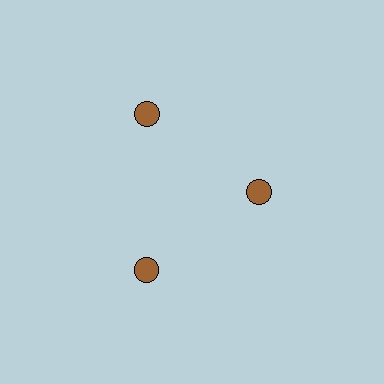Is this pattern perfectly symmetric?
No. The 3 brown circles are arranged in a ring, but one element near the 3 o'clock position is pulled inward toward the center, breaking the 3-fold rotational symmetry.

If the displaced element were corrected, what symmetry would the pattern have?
It would have 3-fold rotational symmetry — the pattern would map onto itself every 120 degrees.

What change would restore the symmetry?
The symmetry would be restored by moving it outward, back onto the ring so that all 3 circles sit at equal angles and equal distance from the center.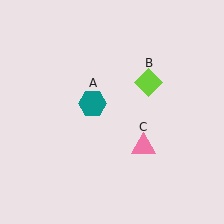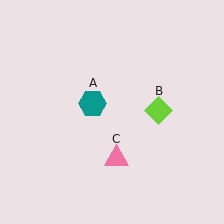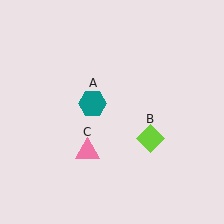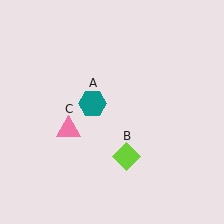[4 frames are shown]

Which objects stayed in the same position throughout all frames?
Teal hexagon (object A) remained stationary.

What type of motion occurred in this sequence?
The lime diamond (object B), pink triangle (object C) rotated clockwise around the center of the scene.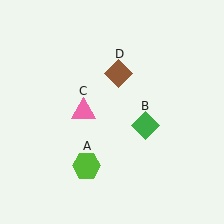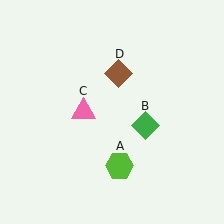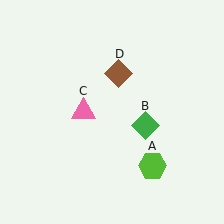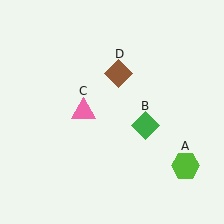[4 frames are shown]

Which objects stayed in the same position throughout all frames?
Green diamond (object B) and pink triangle (object C) and brown diamond (object D) remained stationary.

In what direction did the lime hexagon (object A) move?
The lime hexagon (object A) moved right.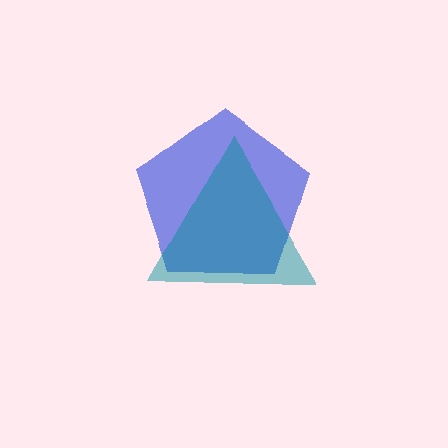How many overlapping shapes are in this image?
There are 2 overlapping shapes in the image.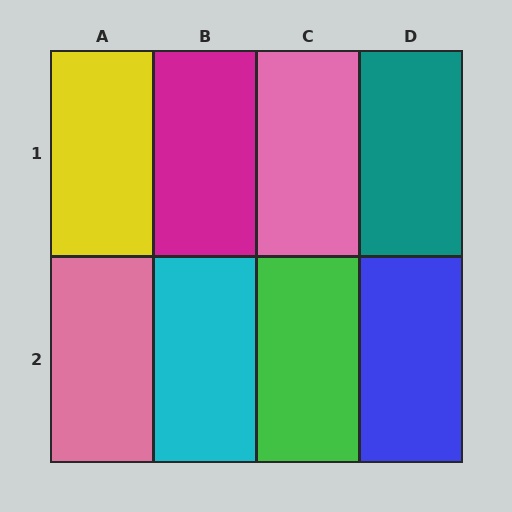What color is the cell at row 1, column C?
Pink.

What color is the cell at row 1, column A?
Yellow.